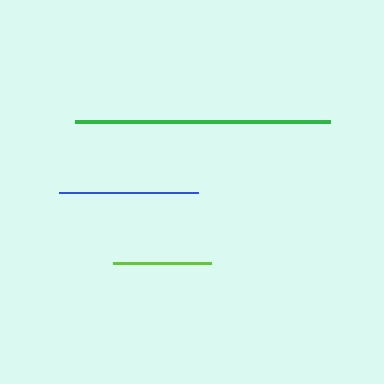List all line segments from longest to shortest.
From longest to shortest: green, blue, lime.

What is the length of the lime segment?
The lime segment is approximately 98 pixels long.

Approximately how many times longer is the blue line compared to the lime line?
The blue line is approximately 1.4 times the length of the lime line.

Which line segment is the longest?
The green line is the longest at approximately 255 pixels.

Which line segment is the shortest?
The lime line is the shortest at approximately 98 pixels.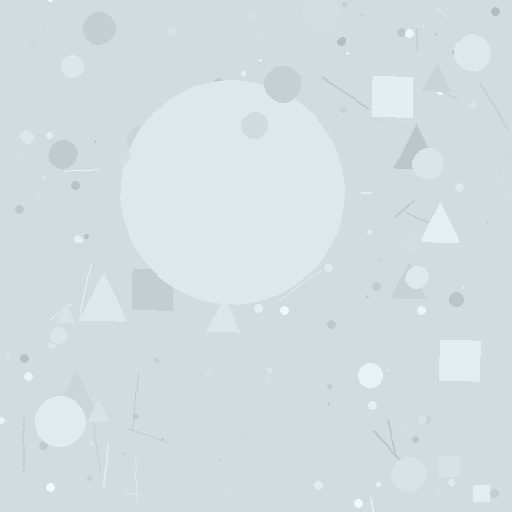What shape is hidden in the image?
A circle is hidden in the image.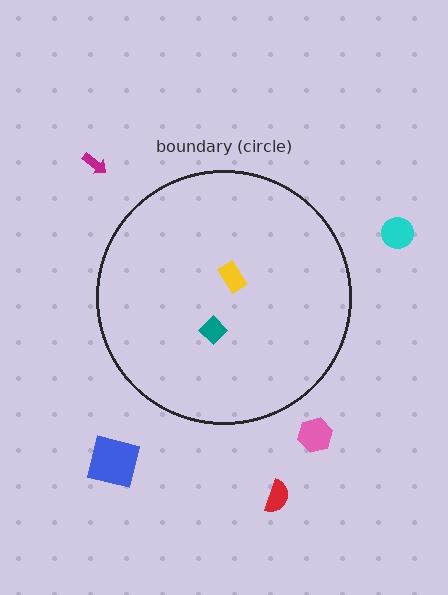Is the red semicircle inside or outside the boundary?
Outside.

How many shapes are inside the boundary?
2 inside, 5 outside.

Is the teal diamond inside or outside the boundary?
Inside.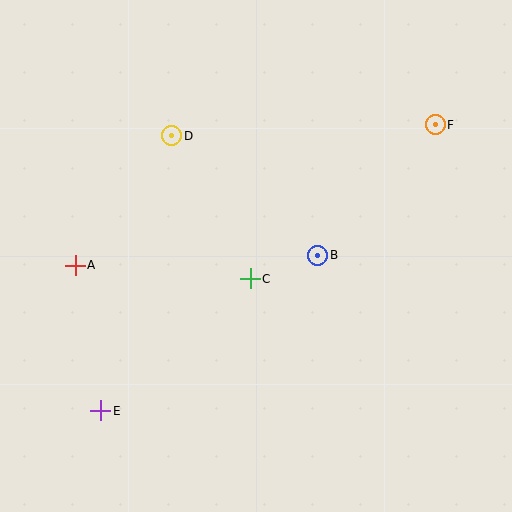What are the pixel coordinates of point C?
Point C is at (250, 279).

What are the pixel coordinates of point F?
Point F is at (435, 125).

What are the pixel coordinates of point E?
Point E is at (101, 411).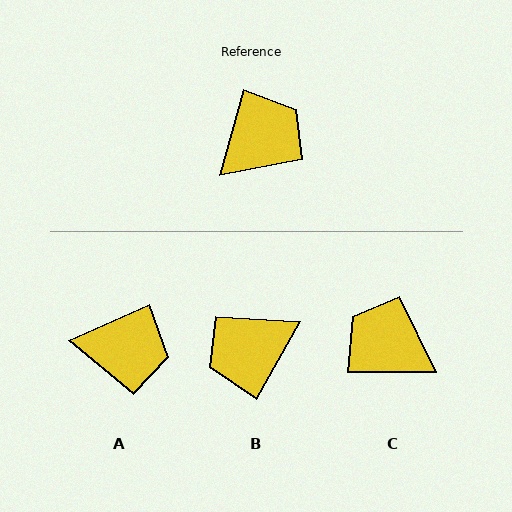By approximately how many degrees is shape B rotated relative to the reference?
Approximately 166 degrees counter-clockwise.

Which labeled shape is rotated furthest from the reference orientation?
B, about 166 degrees away.